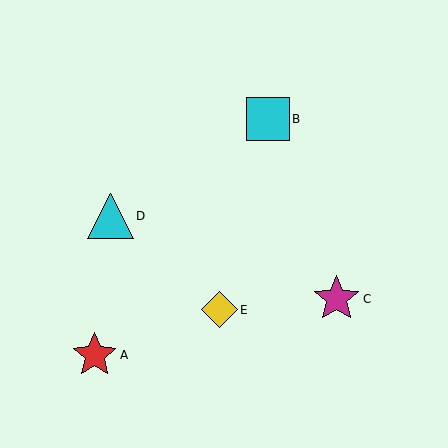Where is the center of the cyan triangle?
The center of the cyan triangle is at (110, 216).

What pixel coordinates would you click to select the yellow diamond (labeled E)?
Click at (219, 310) to select the yellow diamond E.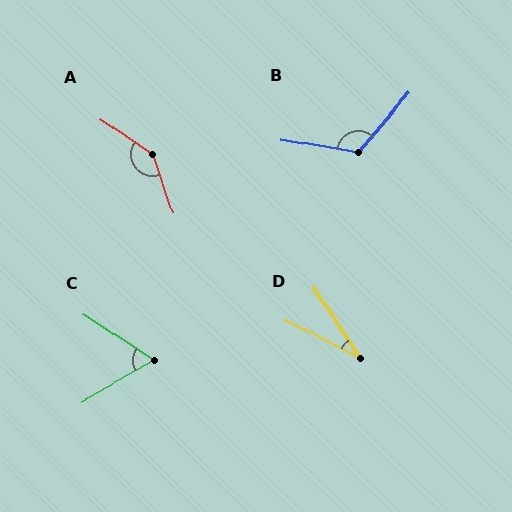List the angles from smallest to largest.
D (29°), C (63°), B (121°), A (143°).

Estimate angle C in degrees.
Approximately 63 degrees.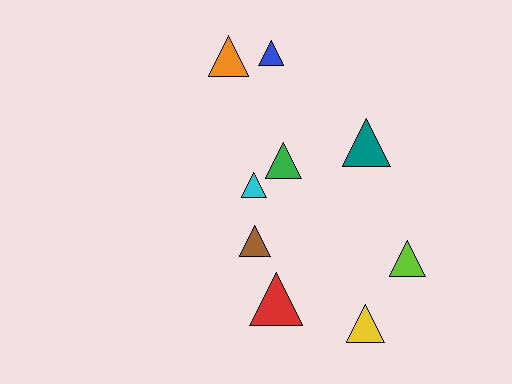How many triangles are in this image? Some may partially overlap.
There are 9 triangles.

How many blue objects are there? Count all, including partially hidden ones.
There is 1 blue object.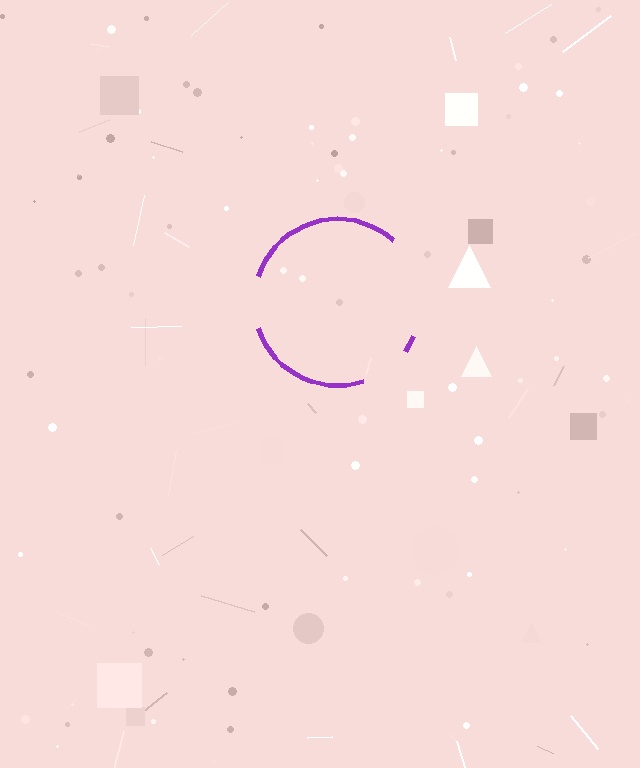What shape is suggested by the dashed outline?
The dashed outline suggests a circle.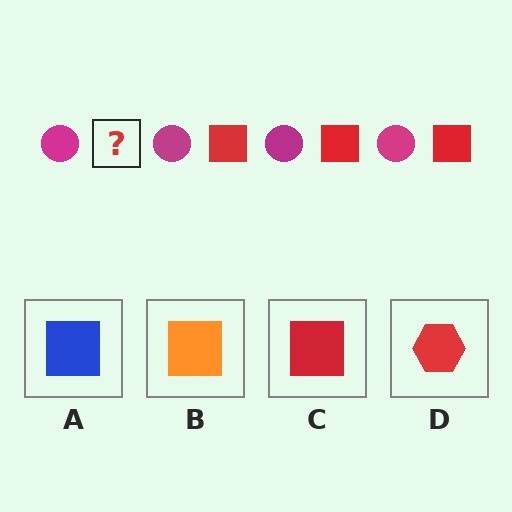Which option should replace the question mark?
Option C.